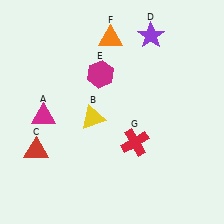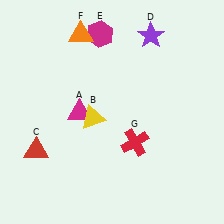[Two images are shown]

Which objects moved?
The objects that moved are: the magenta triangle (A), the magenta hexagon (E), the orange triangle (F).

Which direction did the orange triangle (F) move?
The orange triangle (F) moved left.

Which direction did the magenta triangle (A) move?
The magenta triangle (A) moved right.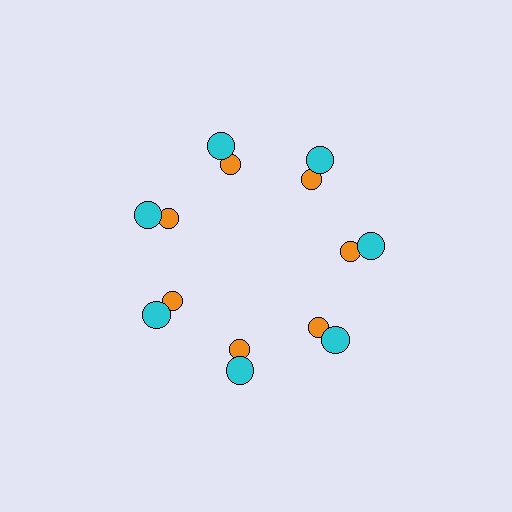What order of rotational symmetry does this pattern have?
This pattern has 7-fold rotational symmetry.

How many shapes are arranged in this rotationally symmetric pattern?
There are 14 shapes, arranged in 7 groups of 2.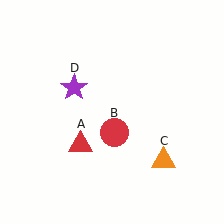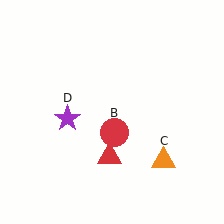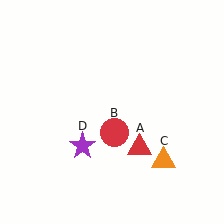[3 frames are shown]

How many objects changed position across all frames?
2 objects changed position: red triangle (object A), purple star (object D).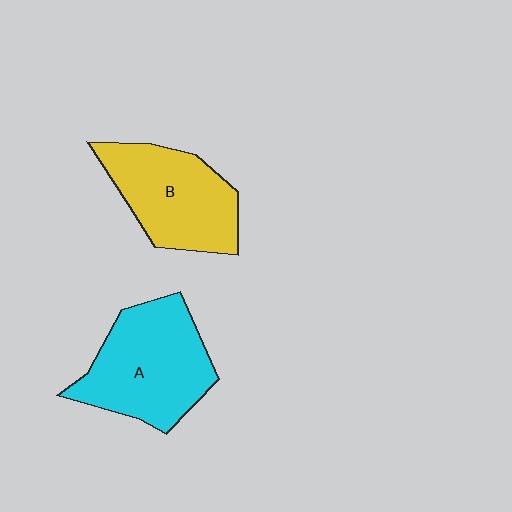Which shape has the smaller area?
Shape B (yellow).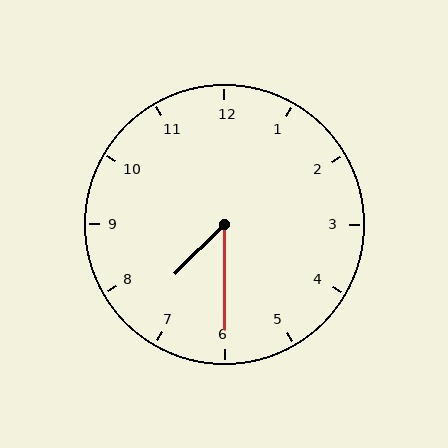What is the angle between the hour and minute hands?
Approximately 45 degrees.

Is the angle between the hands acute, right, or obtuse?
It is acute.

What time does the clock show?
7:30.